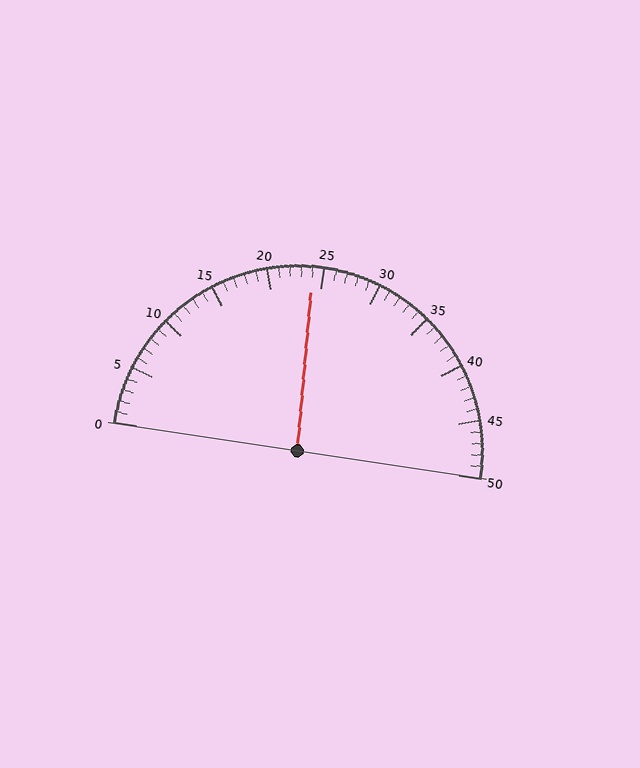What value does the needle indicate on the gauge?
The needle indicates approximately 24.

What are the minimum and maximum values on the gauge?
The gauge ranges from 0 to 50.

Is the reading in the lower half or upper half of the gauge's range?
The reading is in the lower half of the range (0 to 50).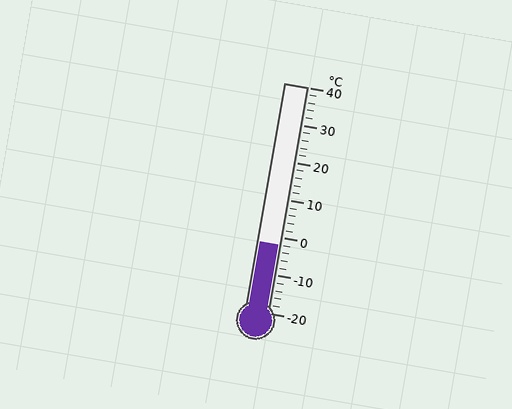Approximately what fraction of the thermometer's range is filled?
The thermometer is filled to approximately 30% of its range.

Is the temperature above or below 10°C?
The temperature is below 10°C.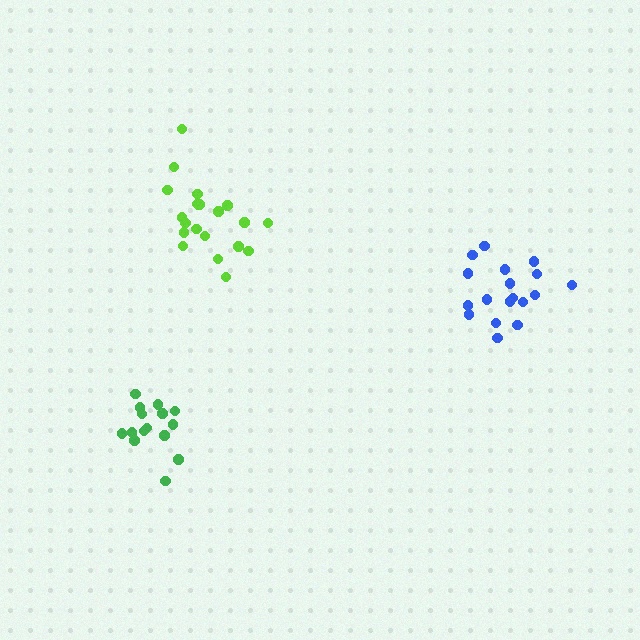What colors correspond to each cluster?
The clusters are colored: blue, lime, green.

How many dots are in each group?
Group 1: 18 dots, Group 2: 21 dots, Group 3: 15 dots (54 total).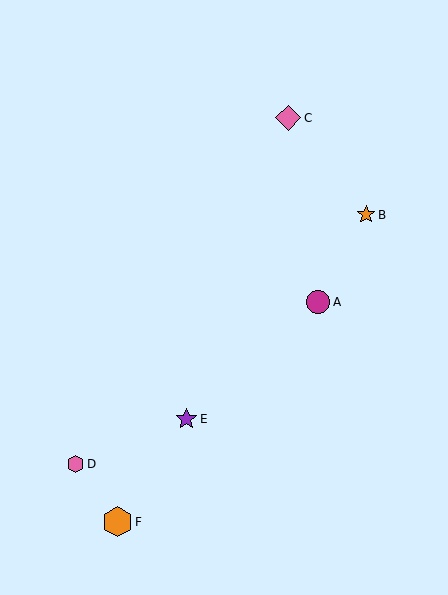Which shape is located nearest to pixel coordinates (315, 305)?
The magenta circle (labeled A) at (318, 302) is nearest to that location.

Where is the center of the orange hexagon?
The center of the orange hexagon is at (117, 522).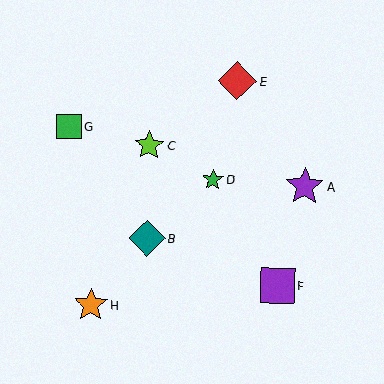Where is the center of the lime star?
The center of the lime star is at (149, 145).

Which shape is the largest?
The purple star (labeled A) is the largest.